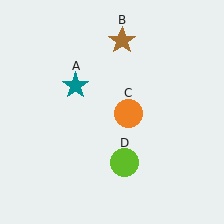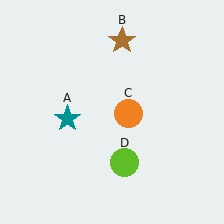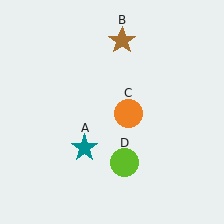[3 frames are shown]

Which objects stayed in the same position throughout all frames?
Brown star (object B) and orange circle (object C) and lime circle (object D) remained stationary.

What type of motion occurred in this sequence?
The teal star (object A) rotated counterclockwise around the center of the scene.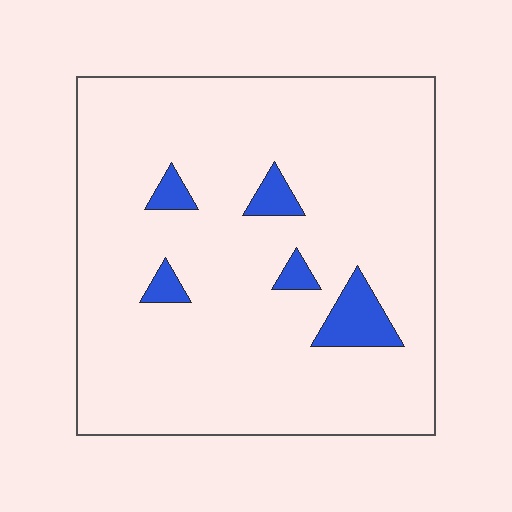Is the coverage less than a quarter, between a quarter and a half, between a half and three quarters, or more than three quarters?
Less than a quarter.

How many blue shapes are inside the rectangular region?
5.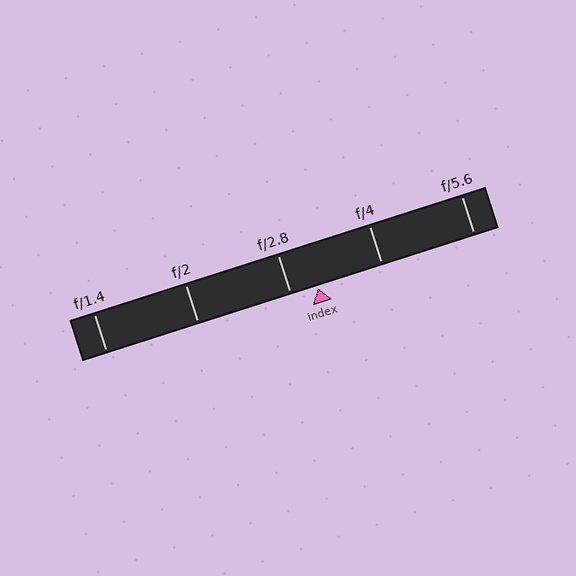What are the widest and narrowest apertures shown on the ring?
The widest aperture shown is f/1.4 and the narrowest is f/5.6.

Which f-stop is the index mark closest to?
The index mark is closest to f/2.8.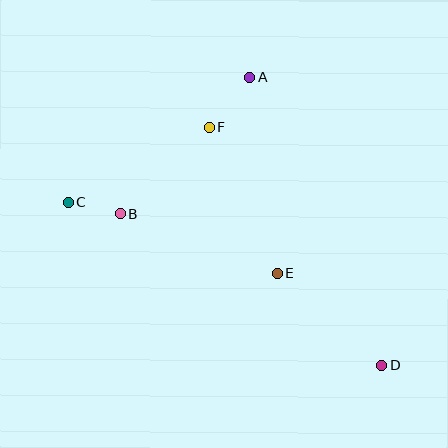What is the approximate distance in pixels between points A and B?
The distance between A and B is approximately 188 pixels.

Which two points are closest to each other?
Points B and C are closest to each other.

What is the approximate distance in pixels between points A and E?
The distance between A and E is approximately 198 pixels.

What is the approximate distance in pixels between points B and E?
The distance between B and E is approximately 167 pixels.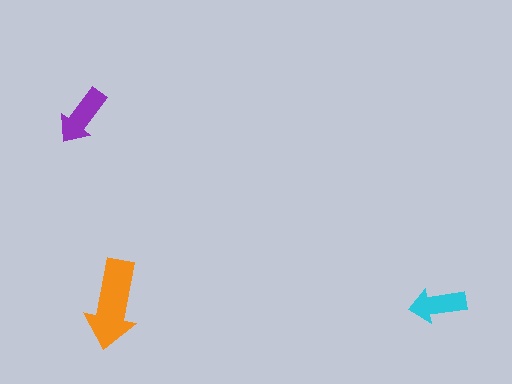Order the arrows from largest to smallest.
the orange one, the purple one, the cyan one.